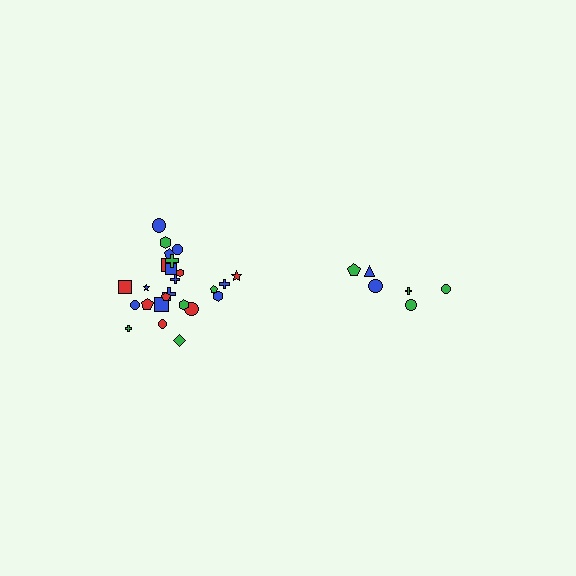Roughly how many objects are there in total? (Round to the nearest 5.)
Roughly 30 objects in total.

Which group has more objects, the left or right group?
The left group.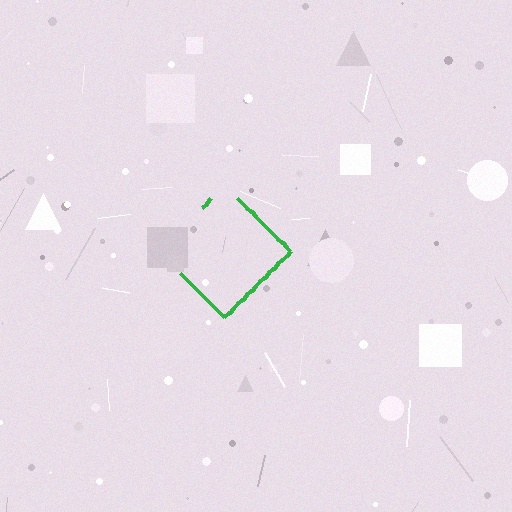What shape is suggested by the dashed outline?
The dashed outline suggests a diamond.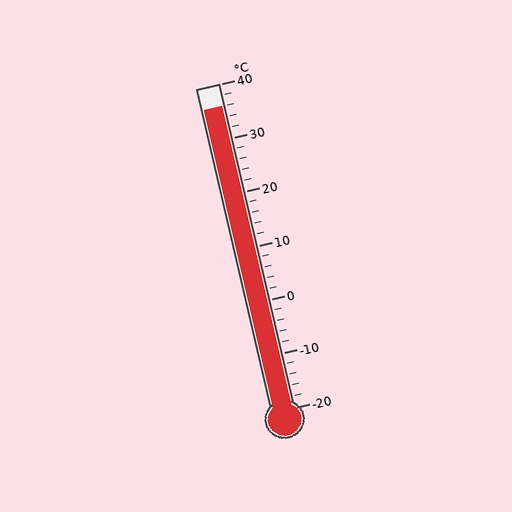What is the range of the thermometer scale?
The thermometer scale ranges from -20°C to 40°C.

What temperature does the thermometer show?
The thermometer shows approximately 36°C.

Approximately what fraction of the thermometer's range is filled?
The thermometer is filled to approximately 95% of its range.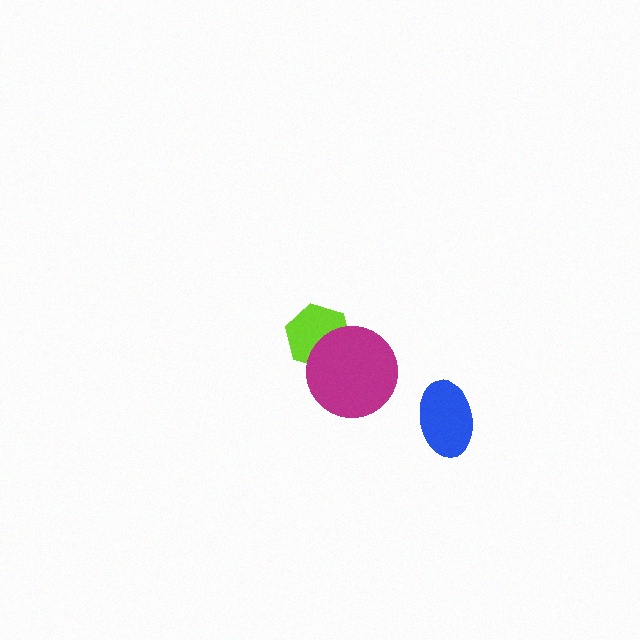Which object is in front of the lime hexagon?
The magenta circle is in front of the lime hexagon.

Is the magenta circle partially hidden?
No, no other shape covers it.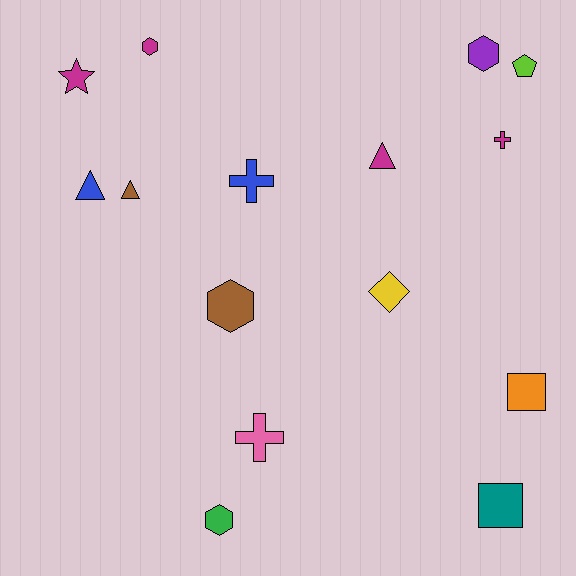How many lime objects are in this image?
There is 1 lime object.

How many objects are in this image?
There are 15 objects.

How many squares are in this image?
There are 2 squares.